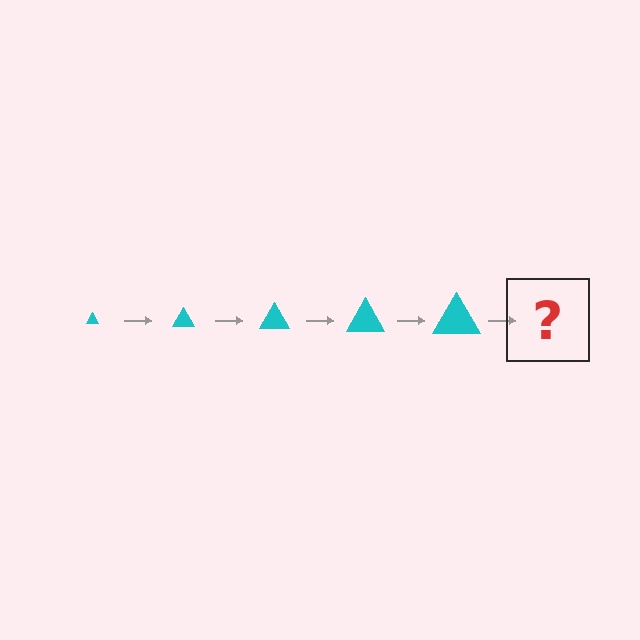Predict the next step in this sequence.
The next step is a cyan triangle, larger than the previous one.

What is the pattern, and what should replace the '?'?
The pattern is that the triangle gets progressively larger each step. The '?' should be a cyan triangle, larger than the previous one.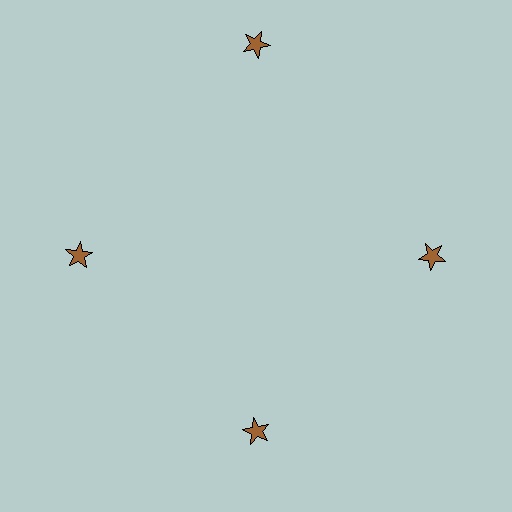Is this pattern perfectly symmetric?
No. The 4 brown stars are arranged in a ring, but one element near the 12 o'clock position is pushed outward from the center, breaking the 4-fold rotational symmetry.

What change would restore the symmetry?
The symmetry would be restored by moving it inward, back onto the ring so that all 4 stars sit at equal angles and equal distance from the center.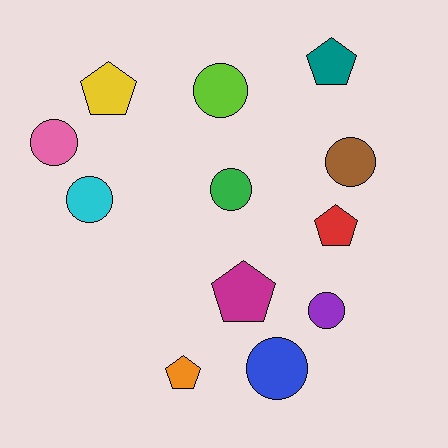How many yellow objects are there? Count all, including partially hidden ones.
There is 1 yellow object.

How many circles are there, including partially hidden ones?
There are 7 circles.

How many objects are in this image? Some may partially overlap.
There are 12 objects.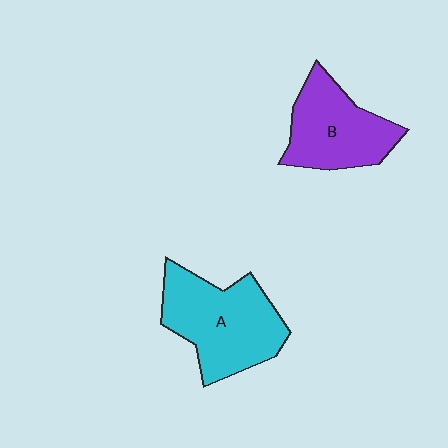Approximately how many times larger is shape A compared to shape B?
Approximately 1.3 times.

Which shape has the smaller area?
Shape B (purple).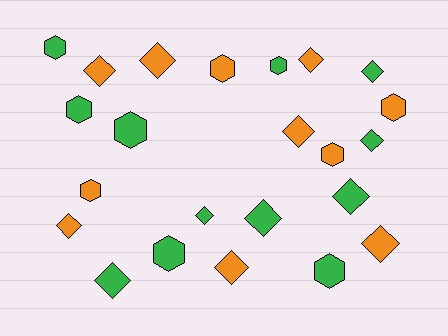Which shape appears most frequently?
Diamond, with 13 objects.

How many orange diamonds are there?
There are 7 orange diamonds.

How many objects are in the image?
There are 23 objects.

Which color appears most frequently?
Green, with 12 objects.